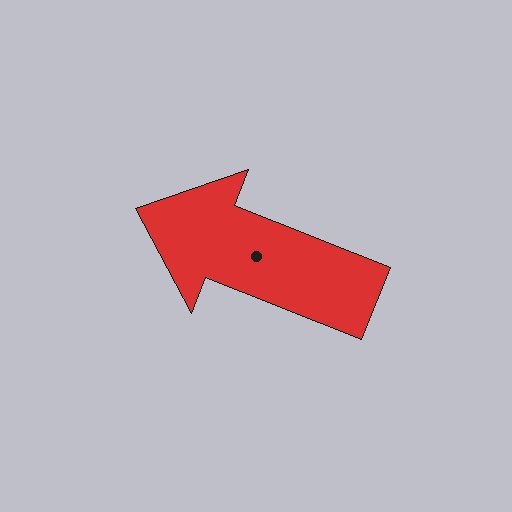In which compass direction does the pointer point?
West.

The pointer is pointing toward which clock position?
Roughly 10 o'clock.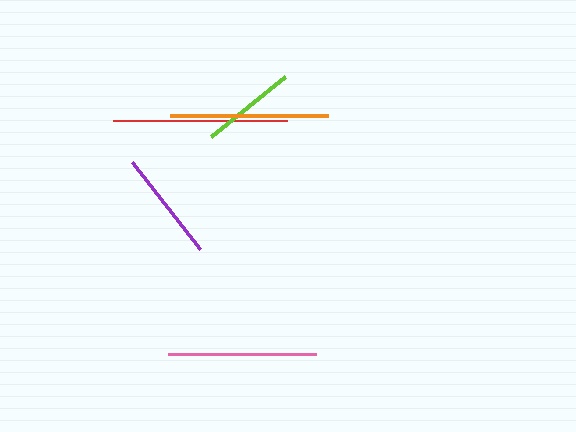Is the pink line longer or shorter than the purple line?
The pink line is longer than the purple line.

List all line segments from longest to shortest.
From longest to shortest: red, orange, pink, purple, lime.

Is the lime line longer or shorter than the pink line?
The pink line is longer than the lime line.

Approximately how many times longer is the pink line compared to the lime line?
The pink line is approximately 1.6 times the length of the lime line.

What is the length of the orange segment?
The orange segment is approximately 158 pixels long.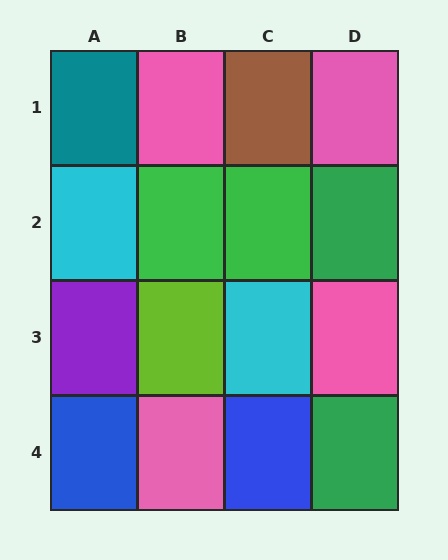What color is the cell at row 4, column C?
Blue.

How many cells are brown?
1 cell is brown.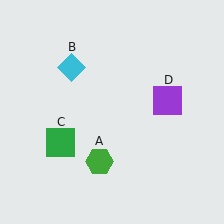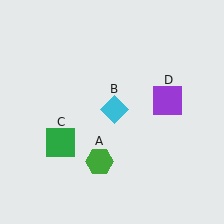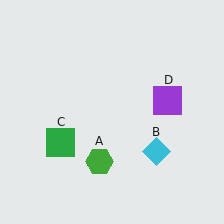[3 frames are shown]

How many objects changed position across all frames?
1 object changed position: cyan diamond (object B).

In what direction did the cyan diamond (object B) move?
The cyan diamond (object B) moved down and to the right.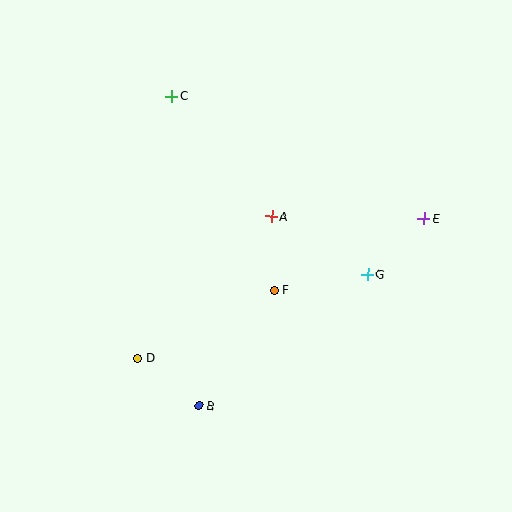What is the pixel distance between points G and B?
The distance between G and B is 214 pixels.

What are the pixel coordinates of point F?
Point F is at (274, 290).